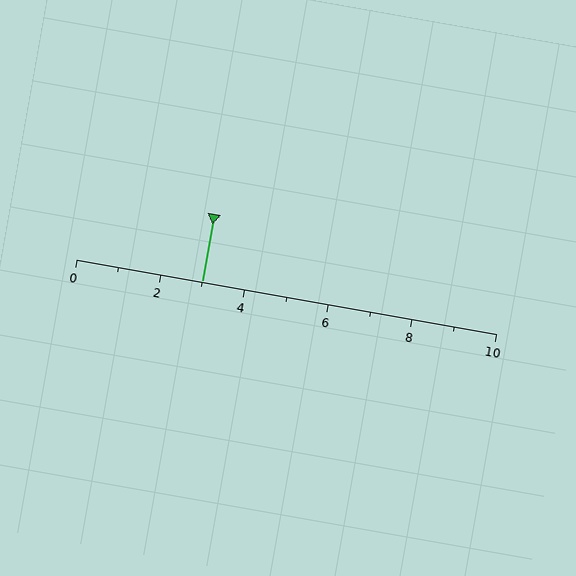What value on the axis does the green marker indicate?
The marker indicates approximately 3.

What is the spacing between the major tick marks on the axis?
The major ticks are spaced 2 apart.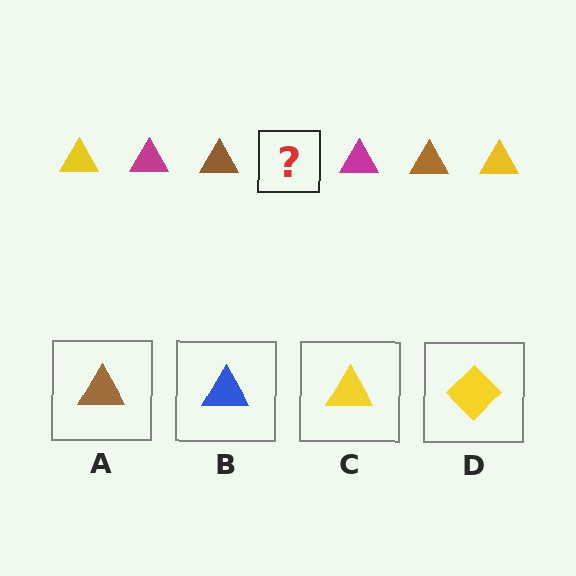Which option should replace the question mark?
Option C.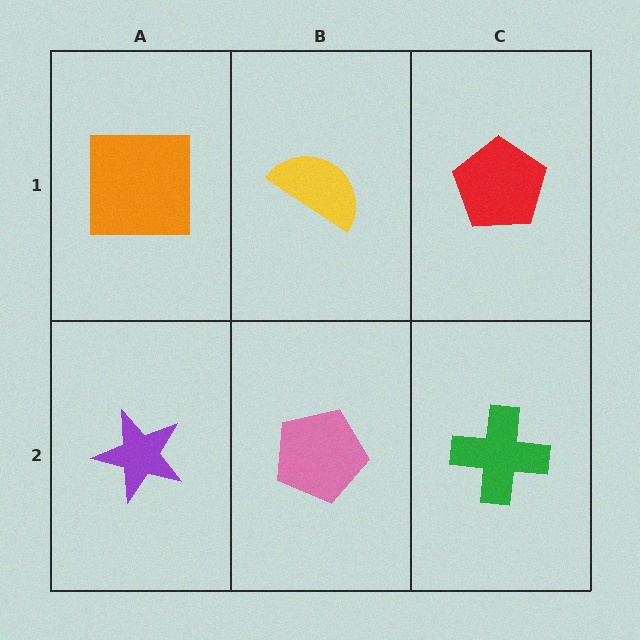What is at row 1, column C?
A red pentagon.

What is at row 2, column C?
A green cross.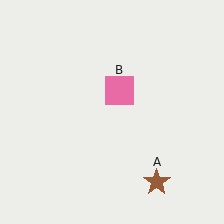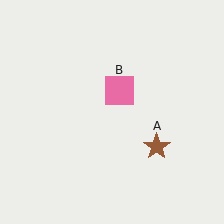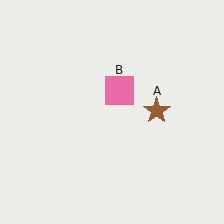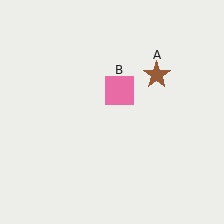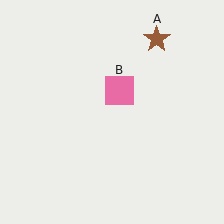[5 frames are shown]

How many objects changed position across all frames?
1 object changed position: brown star (object A).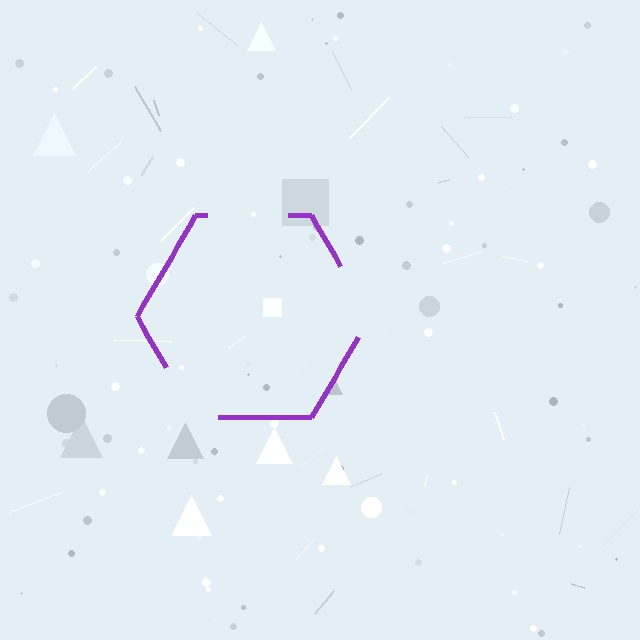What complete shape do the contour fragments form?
The contour fragments form a hexagon.